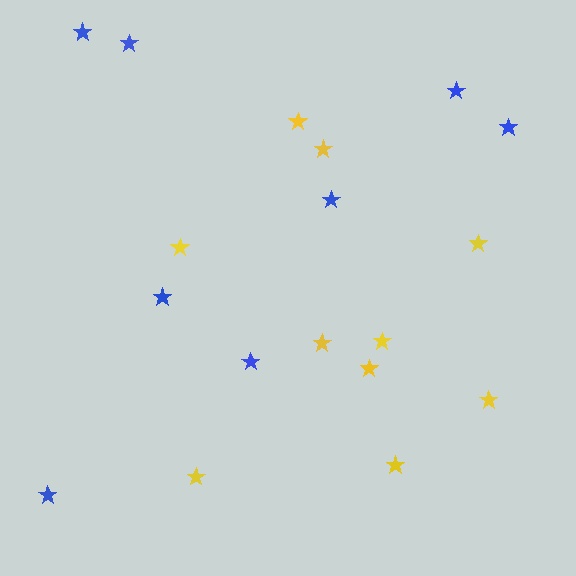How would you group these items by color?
There are 2 groups: one group of blue stars (8) and one group of yellow stars (10).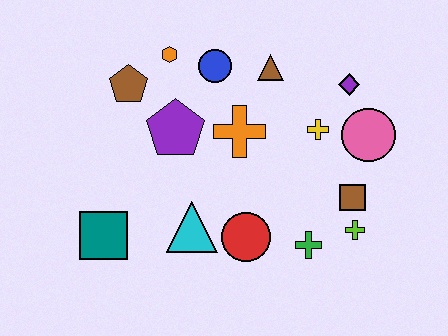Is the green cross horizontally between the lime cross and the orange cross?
Yes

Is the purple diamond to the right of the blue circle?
Yes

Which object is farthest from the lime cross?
The brown pentagon is farthest from the lime cross.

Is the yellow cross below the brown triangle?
Yes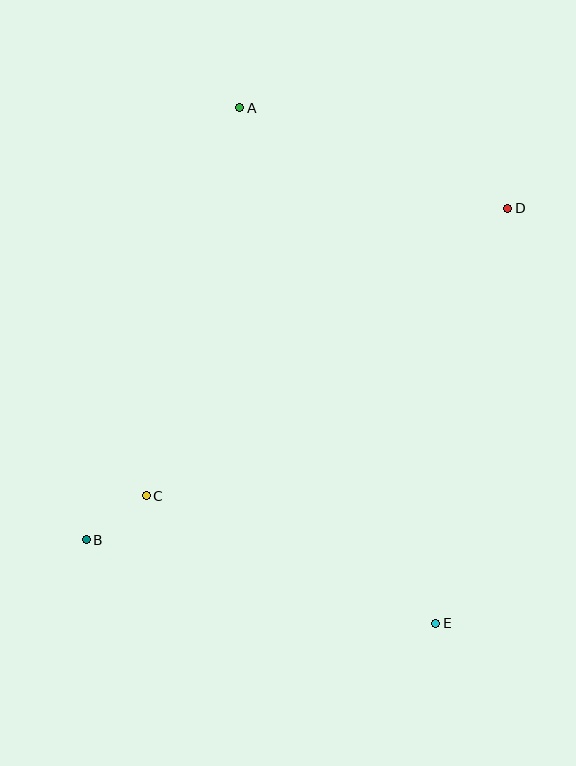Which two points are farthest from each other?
Points A and E are farthest from each other.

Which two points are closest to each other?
Points B and C are closest to each other.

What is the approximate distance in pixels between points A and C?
The distance between A and C is approximately 399 pixels.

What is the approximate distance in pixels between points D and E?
The distance between D and E is approximately 421 pixels.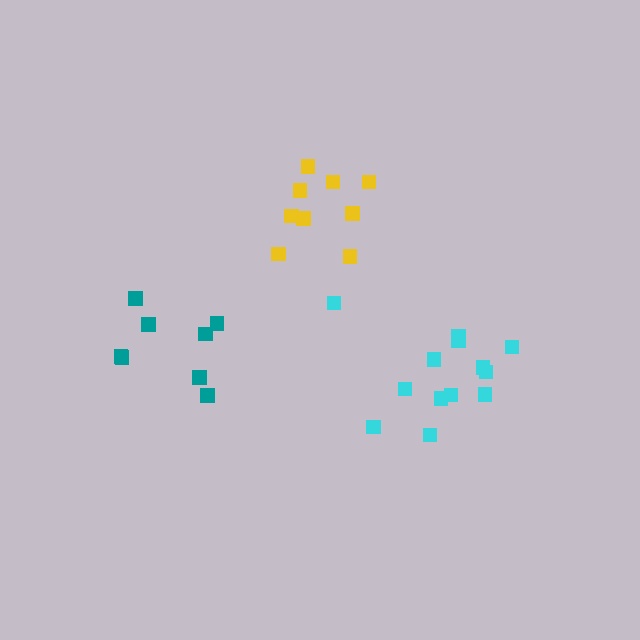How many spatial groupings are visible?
There are 3 spatial groupings.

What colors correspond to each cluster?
The clusters are colored: teal, cyan, yellow.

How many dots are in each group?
Group 1: 8 dots, Group 2: 13 dots, Group 3: 9 dots (30 total).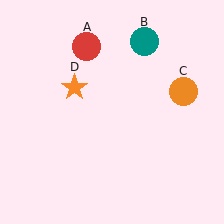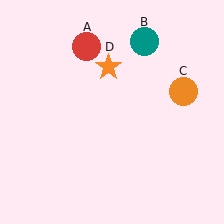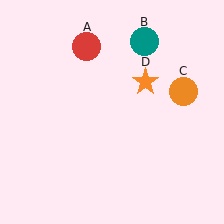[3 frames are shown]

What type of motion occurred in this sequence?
The orange star (object D) rotated clockwise around the center of the scene.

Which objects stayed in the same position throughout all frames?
Red circle (object A) and teal circle (object B) and orange circle (object C) remained stationary.